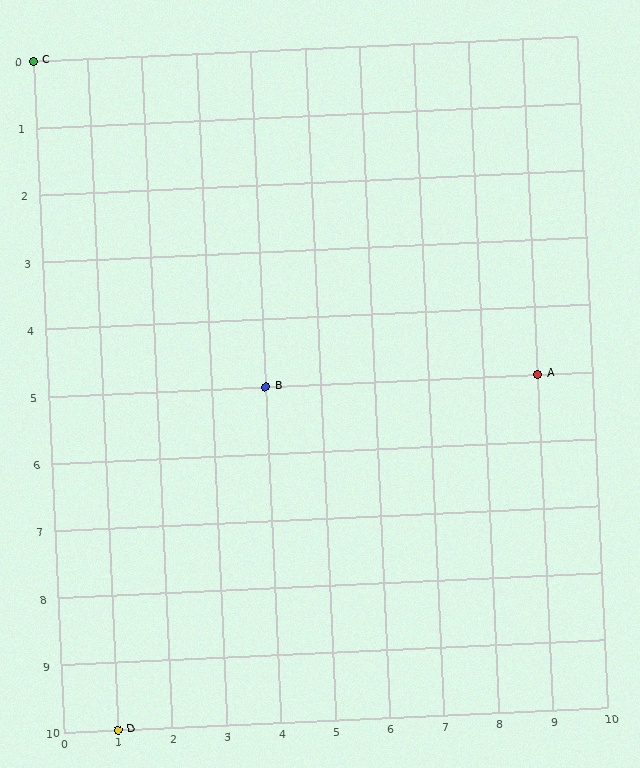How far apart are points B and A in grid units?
Points B and A are 5 columns apart.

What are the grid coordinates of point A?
Point A is at grid coordinates (9, 5).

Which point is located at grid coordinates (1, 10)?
Point D is at (1, 10).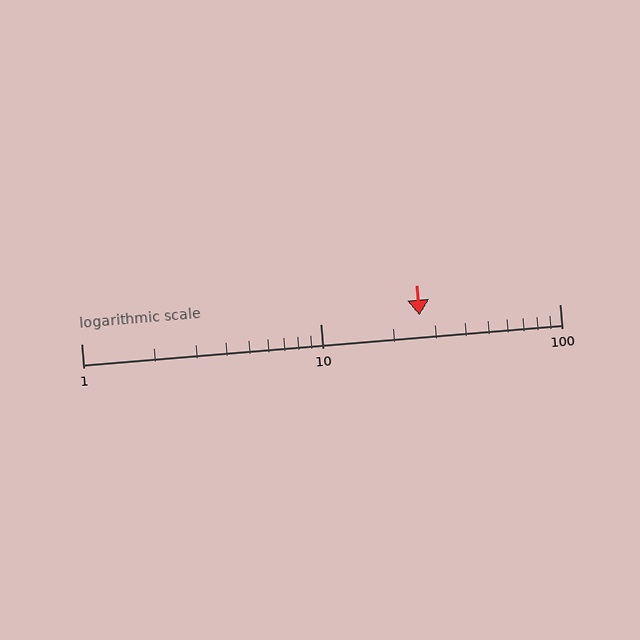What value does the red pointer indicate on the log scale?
The pointer indicates approximately 26.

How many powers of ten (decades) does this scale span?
The scale spans 2 decades, from 1 to 100.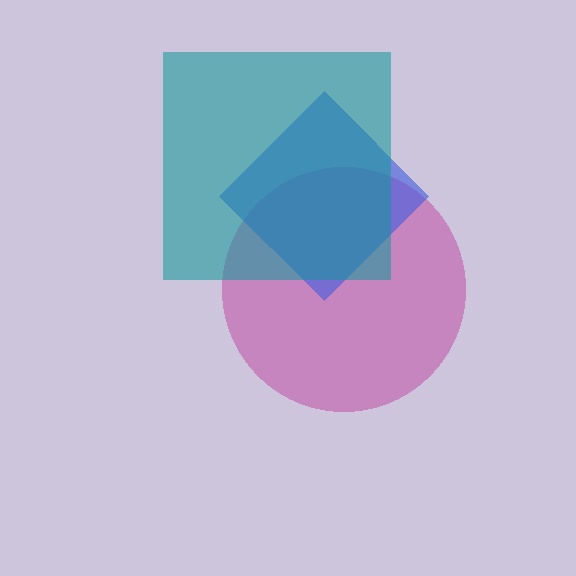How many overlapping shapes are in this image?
There are 3 overlapping shapes in the image.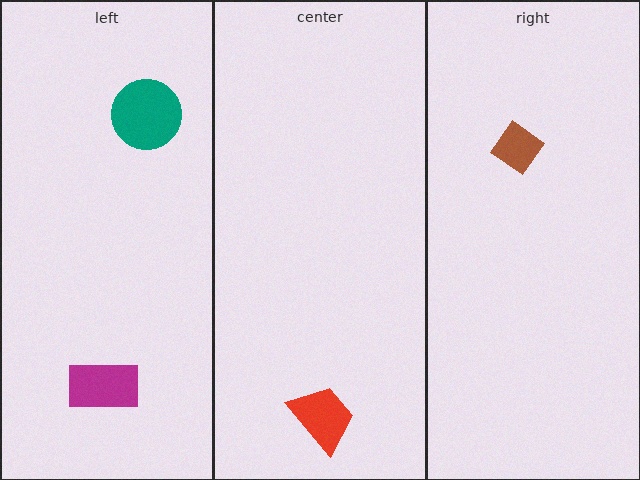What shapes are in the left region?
The teal circle, the magenta rectangle.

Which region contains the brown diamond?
The right region.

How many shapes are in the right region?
1.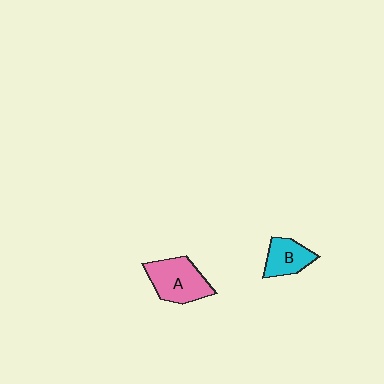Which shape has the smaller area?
Shape B (cyan).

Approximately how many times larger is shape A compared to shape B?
Approximately 1.5 times.